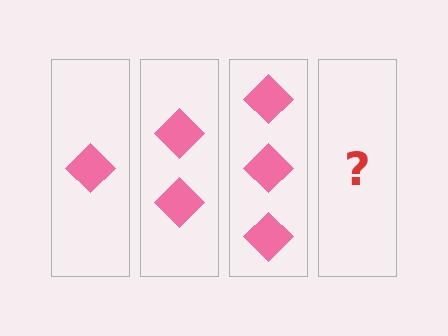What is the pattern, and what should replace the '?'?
The pattern is that each step adds one more diamond. The '?' should be 4 diamonds.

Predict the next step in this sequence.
The next step is 4 diamonds.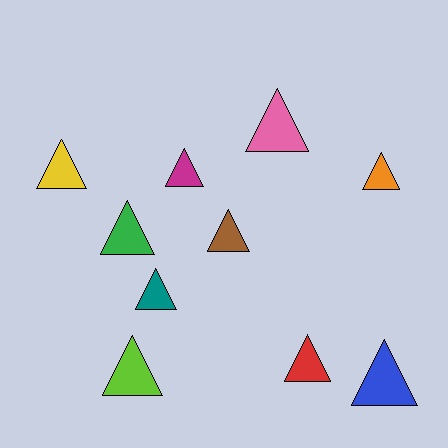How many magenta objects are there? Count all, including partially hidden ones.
There is 1 magenta object.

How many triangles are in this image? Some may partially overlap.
There are 10 triangles.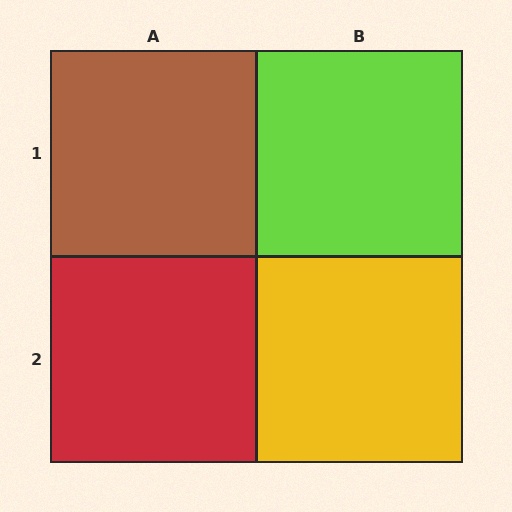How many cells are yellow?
1 cell is yellow.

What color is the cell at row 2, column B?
Yellow.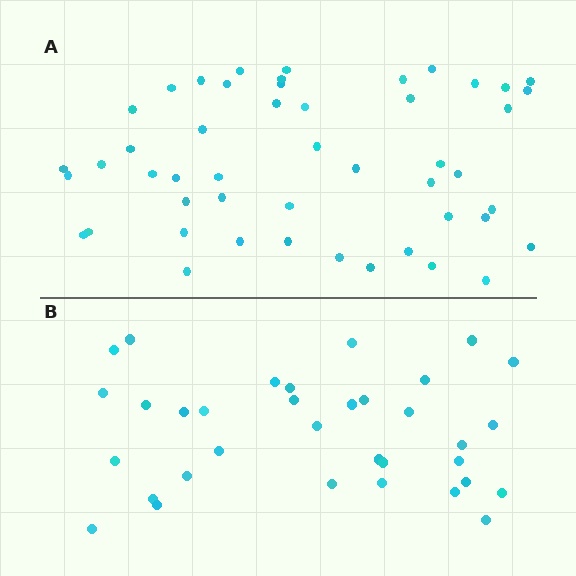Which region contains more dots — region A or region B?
Region A (the top region) has more dots.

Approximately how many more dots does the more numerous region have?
Region A has approximately 15 more dots than region B.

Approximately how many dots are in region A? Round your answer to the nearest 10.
About 50 dots. (The exact count is 49, which rounds to 50.)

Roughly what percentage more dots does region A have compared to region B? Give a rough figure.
About 45% more.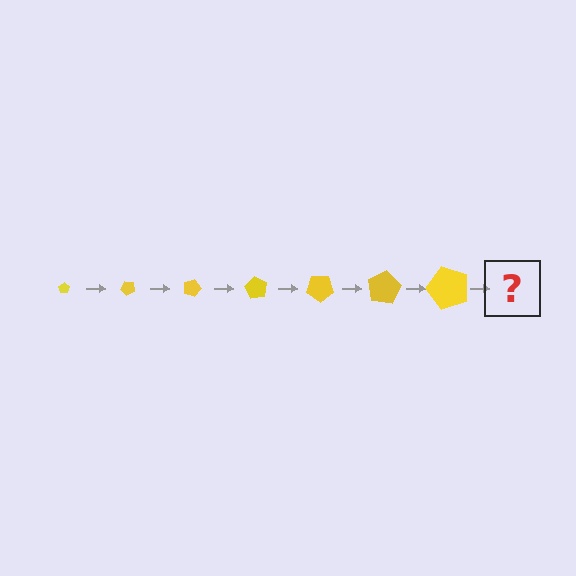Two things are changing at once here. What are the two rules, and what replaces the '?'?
The two rules are that the pentagon grows larger each step and it rotates 45 degrees each step. The '?' should be a pentagon, larger than the previous one and rotated 315 degrees from the start.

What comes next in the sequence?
The next element should be a pentagon, larger than the previous one and rotated 315 degrees from the start.